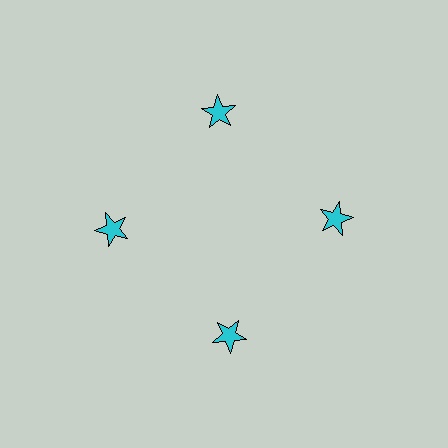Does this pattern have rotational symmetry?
Yes, this pattern has 4-fold rotational symmetry. It looks the same after rotating 90 degrees around the center.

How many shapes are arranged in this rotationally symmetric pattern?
There are 4 shapes, arranged in 4 groups of 1.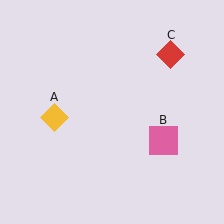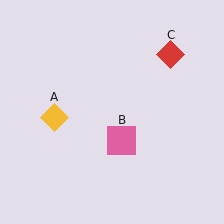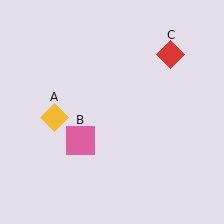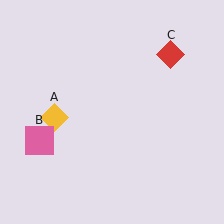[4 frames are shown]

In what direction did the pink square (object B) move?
The pink square (object B) moved left.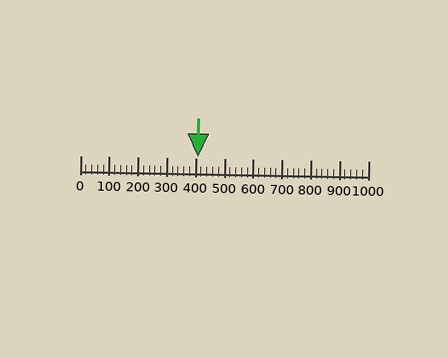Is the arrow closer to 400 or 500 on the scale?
The arrow is closer to 400.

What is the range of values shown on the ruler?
The ruler shows values from 0 to 1000.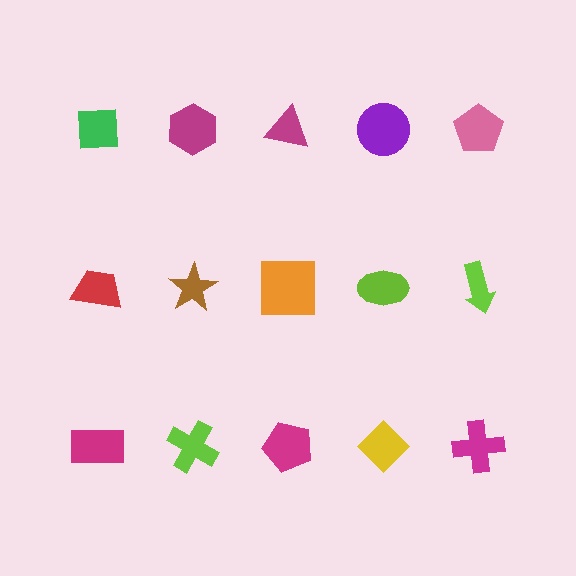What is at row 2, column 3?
An orange square.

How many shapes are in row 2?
5 shapes.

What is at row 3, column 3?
A magenta pentagon.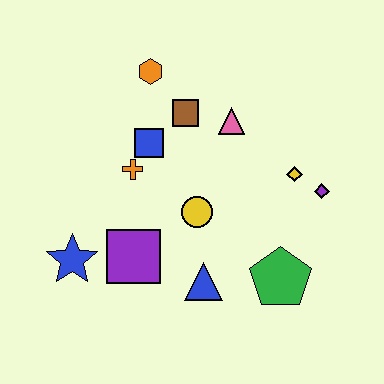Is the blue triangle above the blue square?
No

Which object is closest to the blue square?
The orange cross is closest to the blue square.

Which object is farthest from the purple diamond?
The blue star is farthest from the purple diamond.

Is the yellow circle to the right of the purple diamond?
No